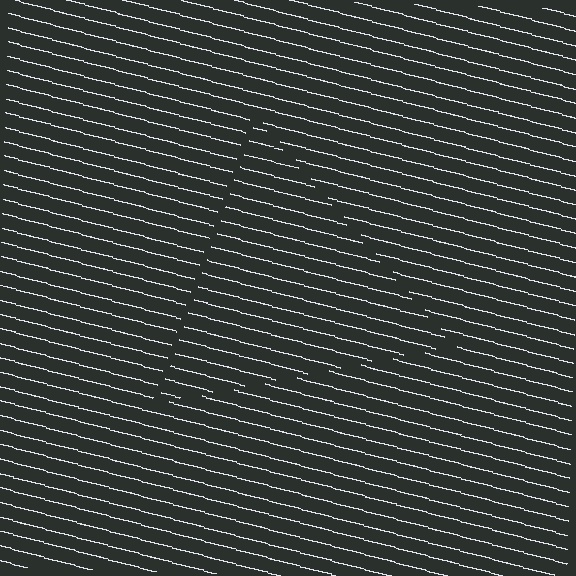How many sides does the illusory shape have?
3 sides — the line-ends trace a triangle.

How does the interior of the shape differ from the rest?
The interior of the shape contains the same grating, shifted by half a period — the contour is defined by the phase discontinuity where line-ends from the inner and outer gratings abut.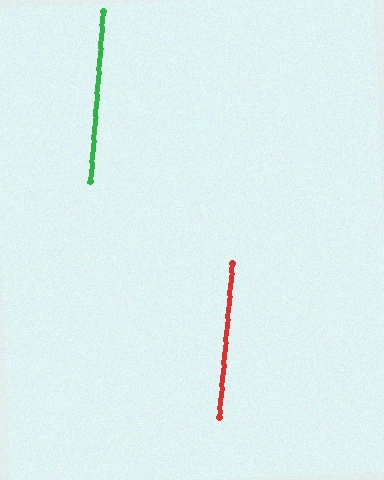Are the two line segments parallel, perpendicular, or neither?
Parallel — their directions differ by only 0.4°.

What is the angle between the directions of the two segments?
Approximately 0 degrees.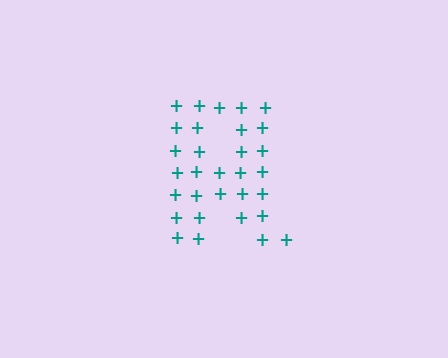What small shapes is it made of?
It is made of small plus signs.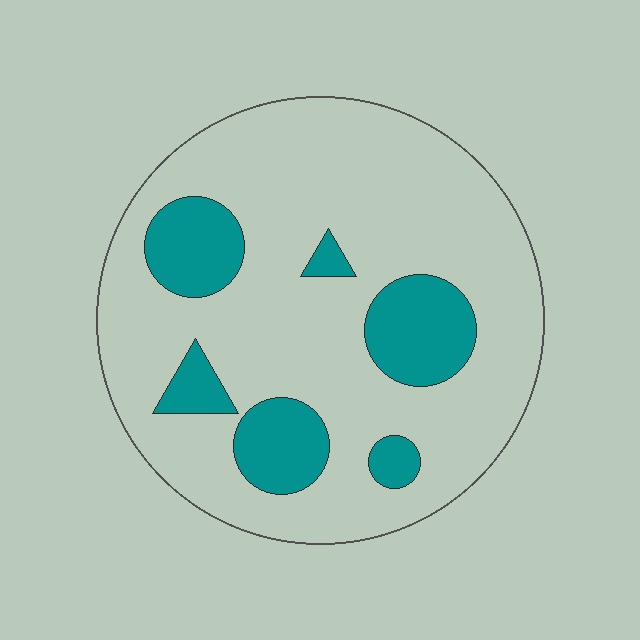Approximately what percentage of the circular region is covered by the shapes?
Approximately 20%.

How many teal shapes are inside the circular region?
6.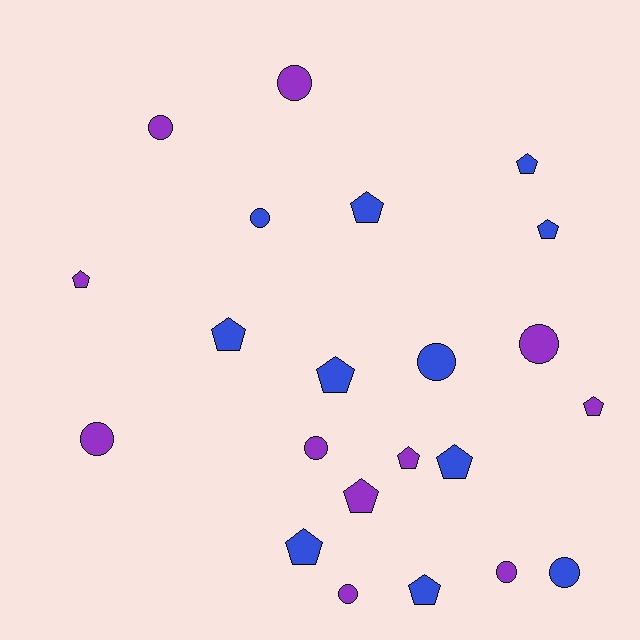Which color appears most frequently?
Purple, with 11 objects.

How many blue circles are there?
There are 3 blue circles.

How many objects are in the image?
There are 22 objects.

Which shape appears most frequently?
Pentagon, with 12 objects.